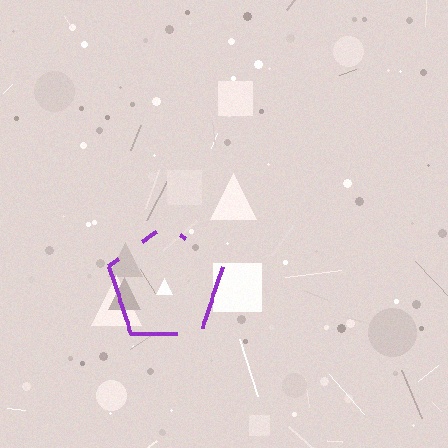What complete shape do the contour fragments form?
The contour fragments form a pentagon.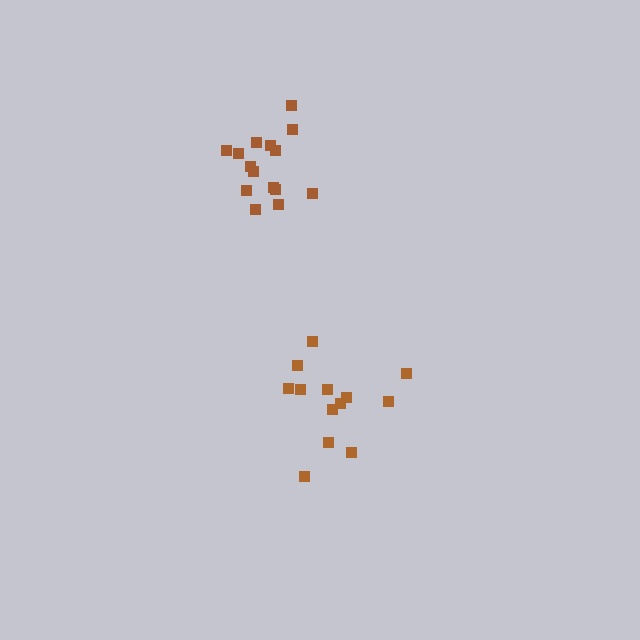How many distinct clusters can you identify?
There are 2 distinct clusters.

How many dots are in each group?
Group 1: 15 dots, Group 2: 13 dots (28 total).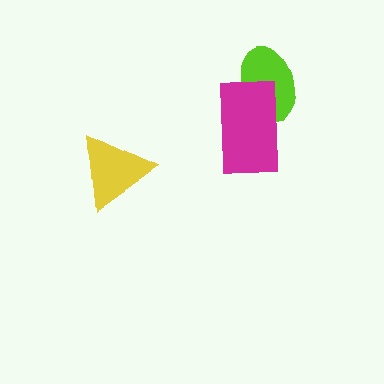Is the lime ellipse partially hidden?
Yes, it is partially covered by another shape.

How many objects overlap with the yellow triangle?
0 objects overlap with the yellow triangle.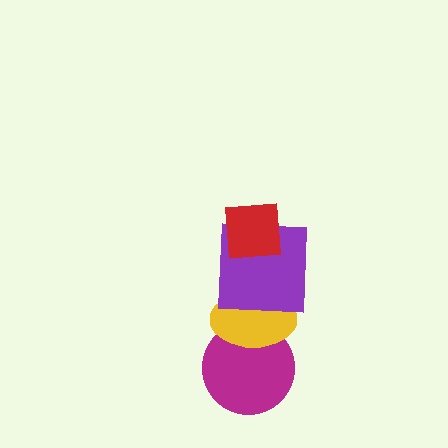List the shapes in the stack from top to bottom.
From top to bottom: the red square, the purple square, the yellow ellipse, the magenta circle.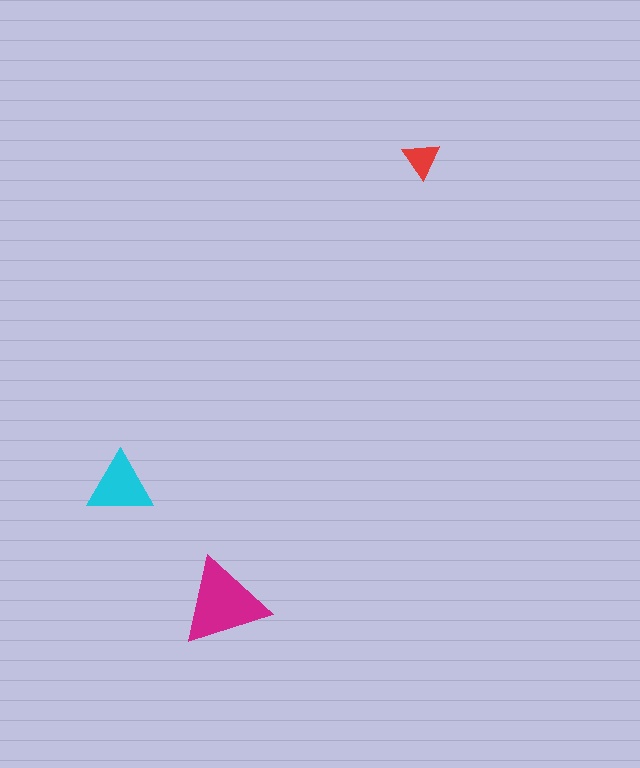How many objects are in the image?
There are 3 objects in the image.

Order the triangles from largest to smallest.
the magenta one, the cyan one, the red one.